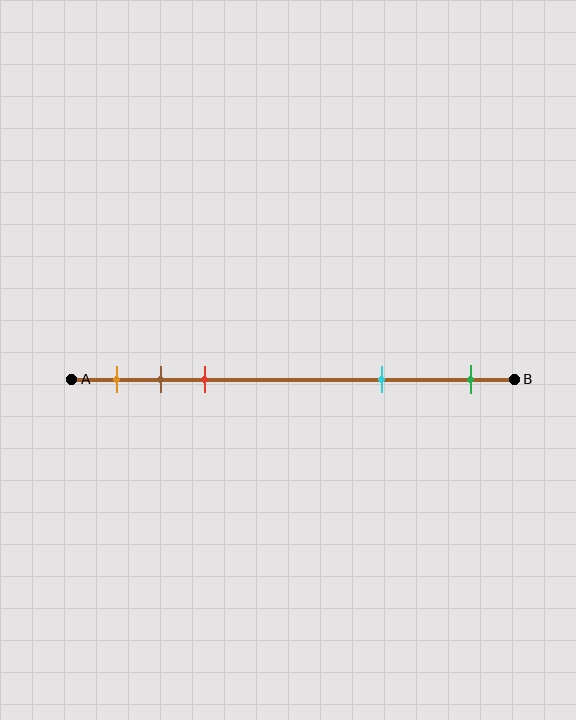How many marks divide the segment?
There are 5 marks dividing the segment.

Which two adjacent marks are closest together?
The brown and red marks are the closest adjacent pair.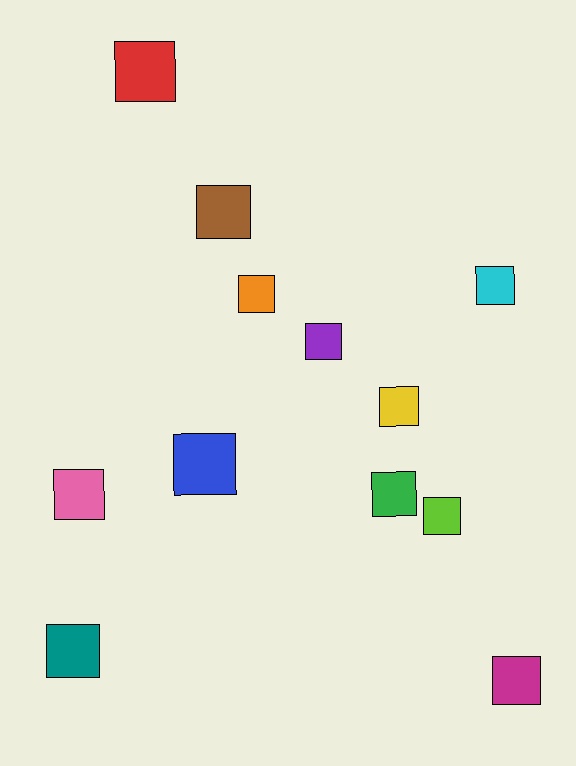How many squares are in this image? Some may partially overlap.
There are 12 squares.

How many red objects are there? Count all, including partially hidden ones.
There is 1 red object.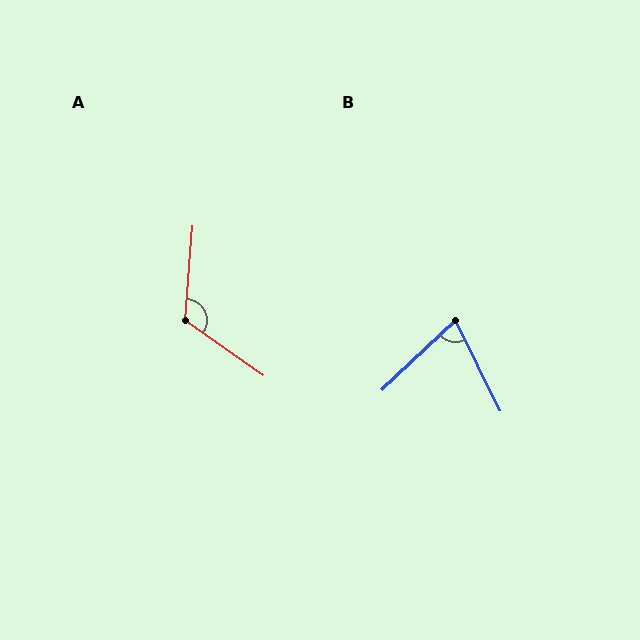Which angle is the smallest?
B, at approximately 73 degrees.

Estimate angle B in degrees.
Approximately 73 degrees.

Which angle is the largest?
A, at approximately 121 degrees.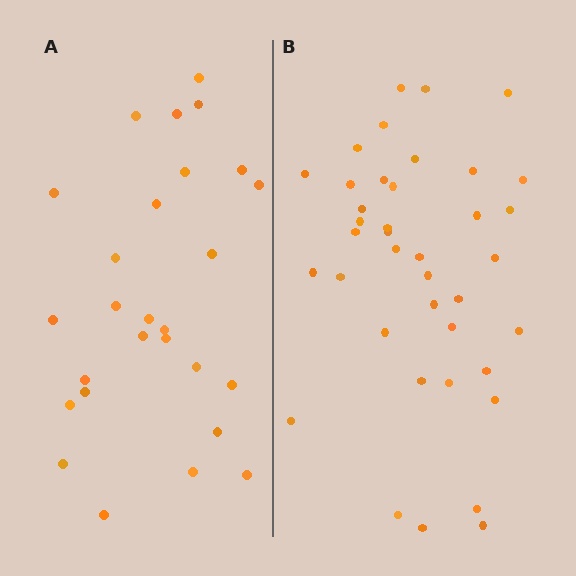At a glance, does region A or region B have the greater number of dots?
Region B (the right region) has more dots.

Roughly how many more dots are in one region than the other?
Region B has roughly 12 or so more dots than region A.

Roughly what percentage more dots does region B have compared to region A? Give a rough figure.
About 45% more.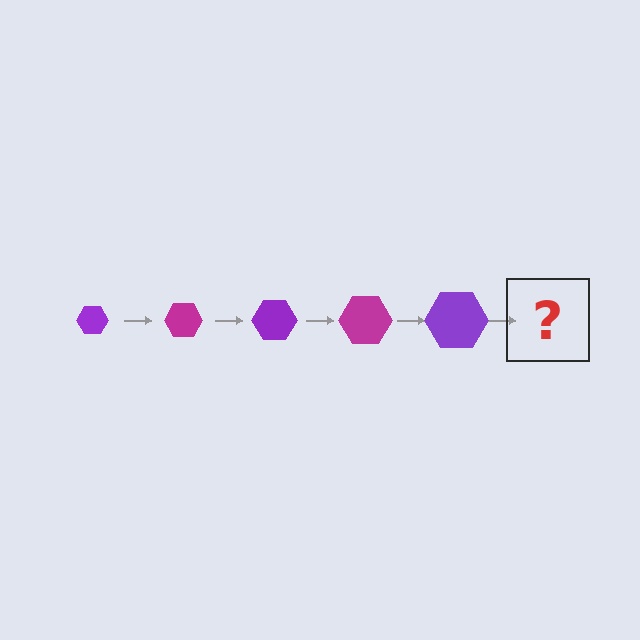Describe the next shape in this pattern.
It should be a magenta hexagon, larger than the previous one.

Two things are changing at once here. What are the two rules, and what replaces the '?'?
The two rules are that the hexagon grows larger each step and the color cycles through purple and magenta. The '?' should be a magenta hexagon, larger than the previous one.